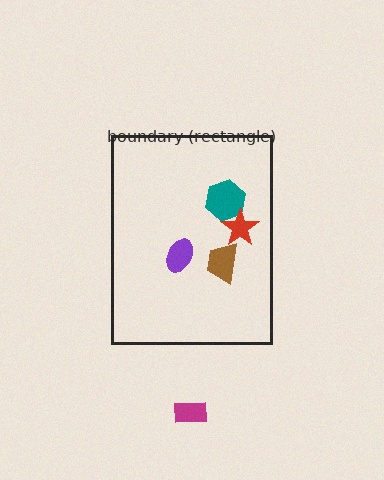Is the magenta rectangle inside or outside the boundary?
Outside.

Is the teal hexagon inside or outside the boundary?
Inside.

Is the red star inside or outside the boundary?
Inside.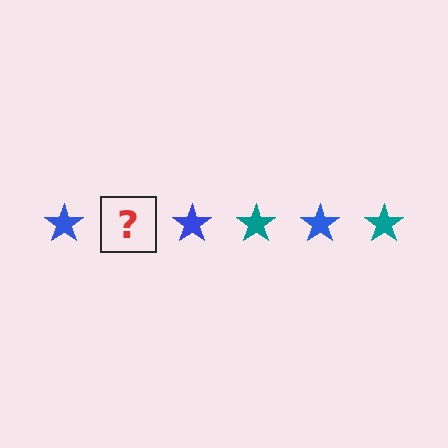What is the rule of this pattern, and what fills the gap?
The rule is that the pattern cycles through blue, teal stars. The gap should be filled with a teal star.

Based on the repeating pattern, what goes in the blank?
The blank should be a teal star.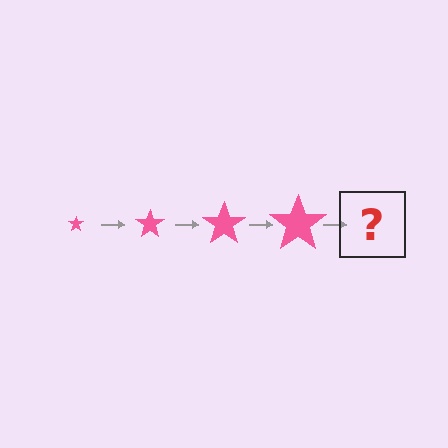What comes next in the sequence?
The next element should be a pink star, larger than the previous one.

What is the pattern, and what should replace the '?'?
The pattern is that the star gets progressively larger each step. The '?' should be a pink star, larger than the previous one.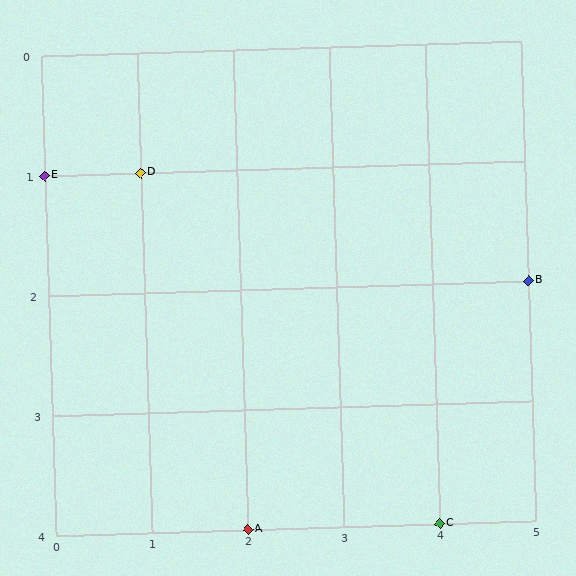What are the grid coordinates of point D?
Point D is at grid coordinates (1, 1).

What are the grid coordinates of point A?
Point A is at grid coordinates (2, 4).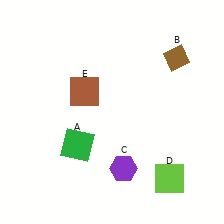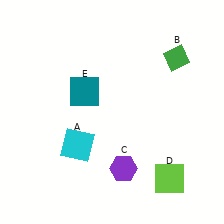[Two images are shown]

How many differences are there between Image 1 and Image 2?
There are 3 differences between the two images.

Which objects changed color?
A changed from green to cyan. B changed from brown to green. E changed from brown to teal.